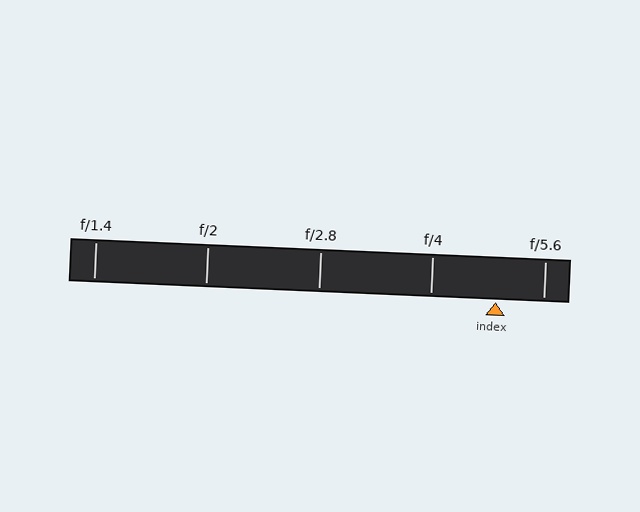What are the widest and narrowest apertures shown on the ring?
The widest aperture shown is f/1.4 and the narrowest is f/5.6.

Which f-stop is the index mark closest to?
The index mark is closest to f/5.6.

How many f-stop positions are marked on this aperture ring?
There are 5 f-stop positions marked.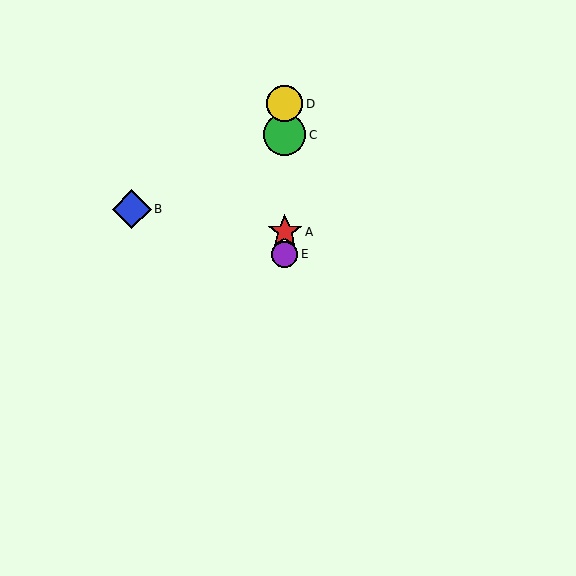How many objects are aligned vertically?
4 objects (A, C, D, E) are aligned vertically.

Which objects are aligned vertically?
Objects A, C, D, E are aligned vertically.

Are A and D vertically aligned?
Yes, both are at x≈285.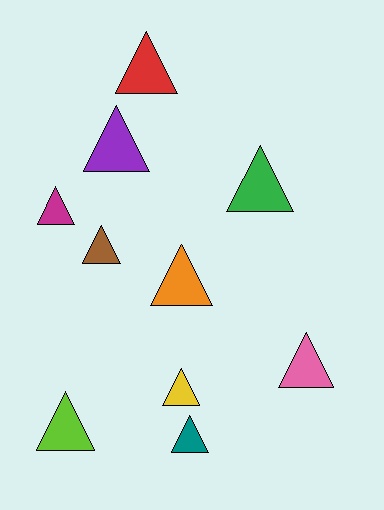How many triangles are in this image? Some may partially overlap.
There are 10 triangles.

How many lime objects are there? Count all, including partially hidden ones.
There is 1 lime object.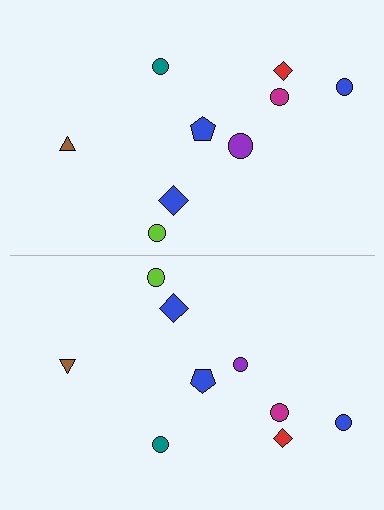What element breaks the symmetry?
The purple circle on the bottom side has a different size than its mirror counterpart.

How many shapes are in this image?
There are 18 shapes in this image.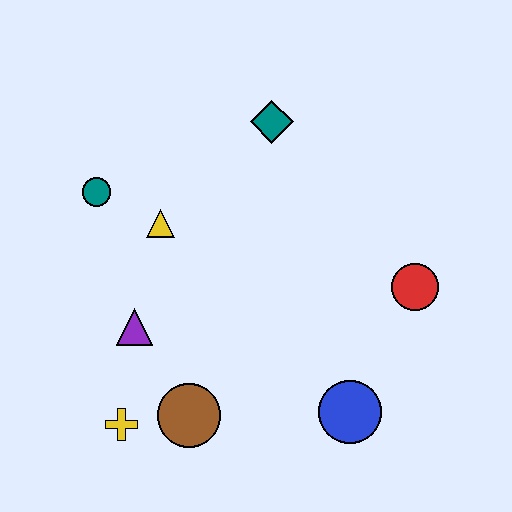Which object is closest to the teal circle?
The yellow triangle is closest to the teal circle.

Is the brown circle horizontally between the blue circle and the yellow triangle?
Yes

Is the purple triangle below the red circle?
Yes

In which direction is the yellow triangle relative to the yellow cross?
The yellow triangle is above the yellow cross.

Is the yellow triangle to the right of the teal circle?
Yes